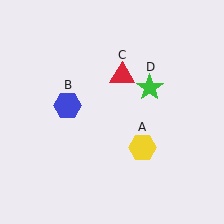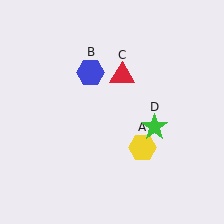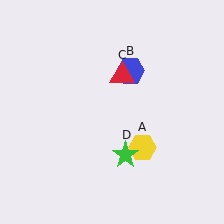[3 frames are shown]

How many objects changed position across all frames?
2 objects changed position: blue hexagon (object B), green star (object D).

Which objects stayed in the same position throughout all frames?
Yellow hexagon (object A) and red triangle (object C) remained stationary.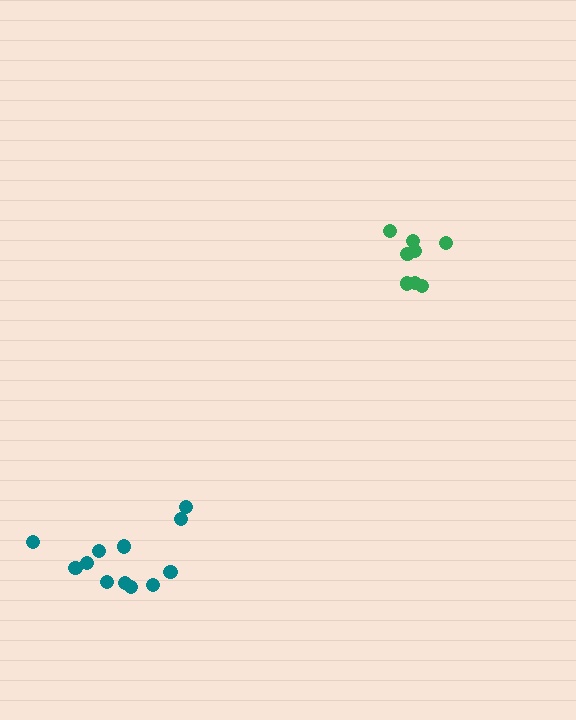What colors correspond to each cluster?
The clusters are colored: green, teal.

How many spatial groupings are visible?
There are 2 spatial groupings.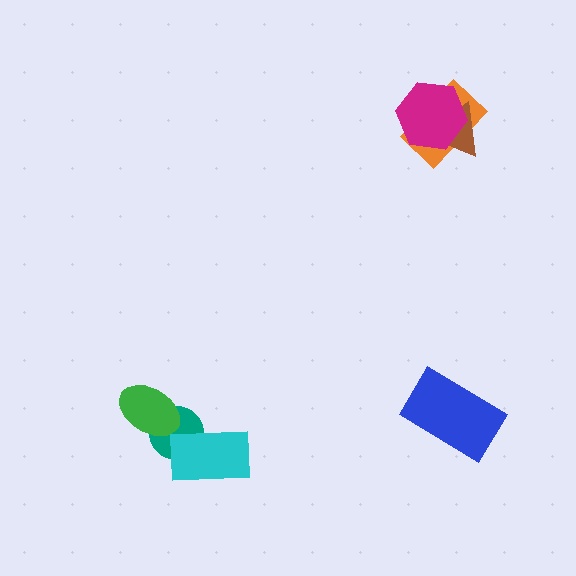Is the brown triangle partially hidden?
Yes, it is partially covered by another shape.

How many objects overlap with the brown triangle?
2 objects overlap with the brown triangle.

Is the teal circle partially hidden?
Yes, it is partially covered by another shape.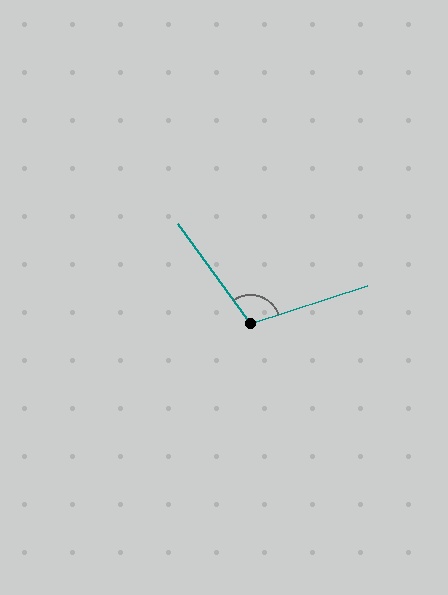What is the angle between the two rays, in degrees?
Approximately 108 degrees.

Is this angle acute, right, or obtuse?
It is obtuse.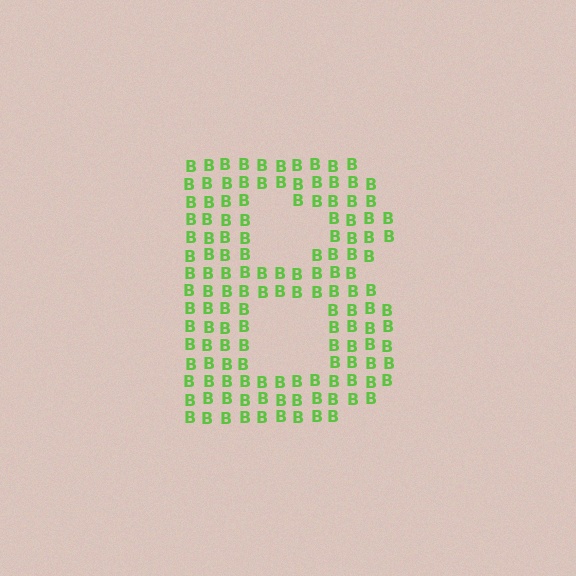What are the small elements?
The small elements are letter B's.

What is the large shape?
The large shape is the letter B.